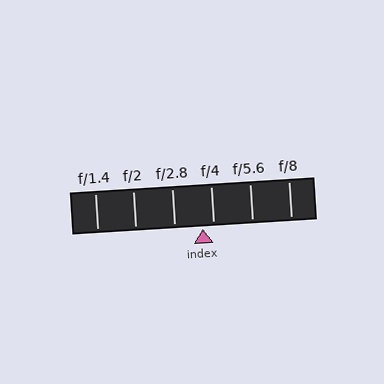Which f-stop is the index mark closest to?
The index mark is closest to f/4.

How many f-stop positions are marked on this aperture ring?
There are 6 f-stop positions marked.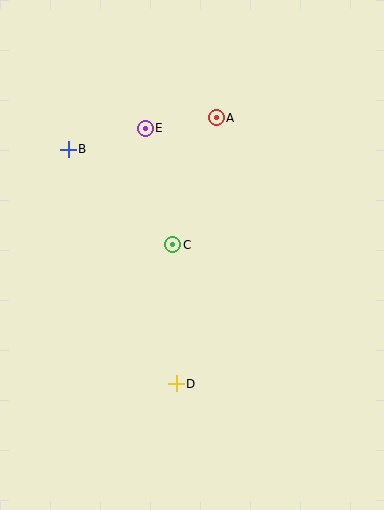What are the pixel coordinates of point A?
Point A is at (216, 118).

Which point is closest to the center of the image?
Point C at (173, 245) is closest to the center.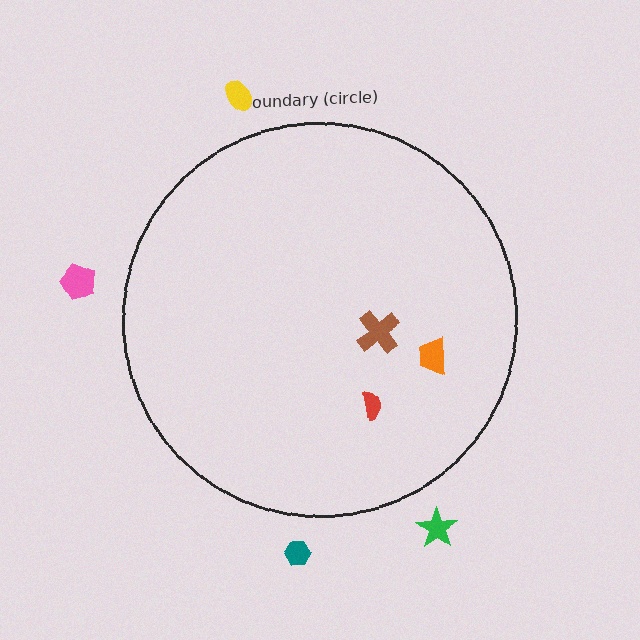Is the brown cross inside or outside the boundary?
Inside.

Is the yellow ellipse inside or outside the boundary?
Outside.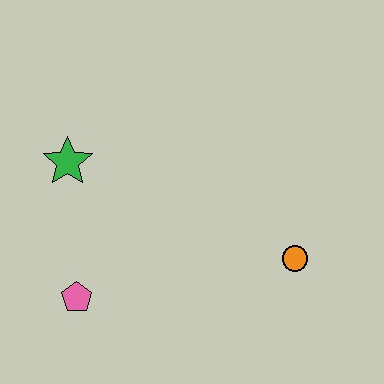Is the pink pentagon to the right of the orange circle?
No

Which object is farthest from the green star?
The orange circle is farthest from the green star.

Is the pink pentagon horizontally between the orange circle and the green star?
Yes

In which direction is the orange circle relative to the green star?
The orange circle is to the right of the green star.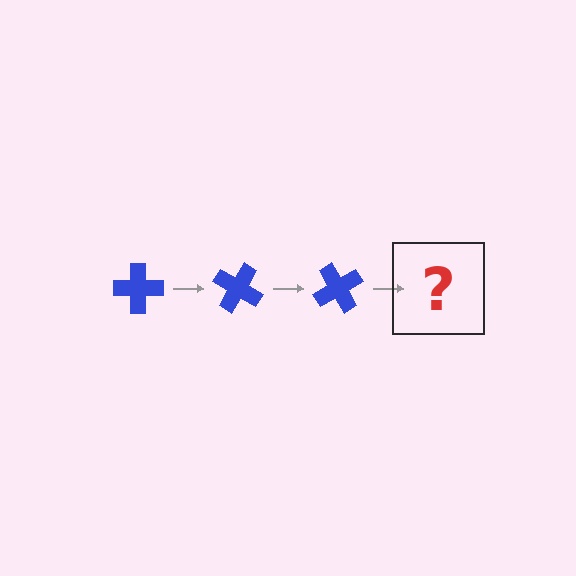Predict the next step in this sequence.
The next step is a blue cross rotated 90 degrees.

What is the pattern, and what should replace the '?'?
The pattern is that the cross rotates 30 degrees each step. The '?' should be a blue cross rotated 90 degrees.